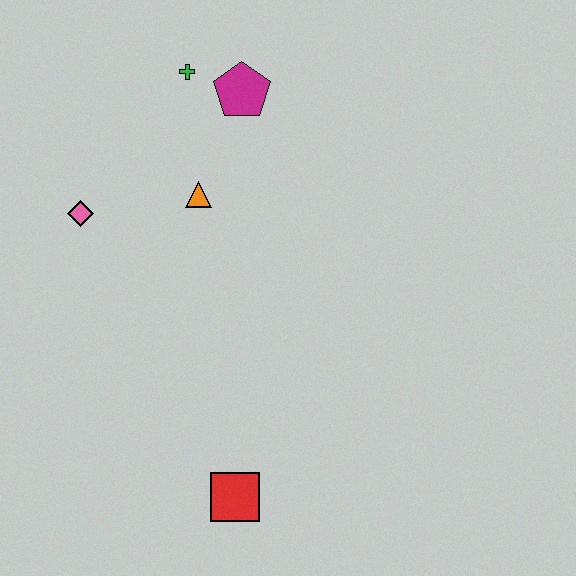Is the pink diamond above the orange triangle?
No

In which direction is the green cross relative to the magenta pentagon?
The green cross is to the left of the magenta pentagon.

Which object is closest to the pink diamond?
The orange triangle is closest to the pink diamond.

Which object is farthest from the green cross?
The red square is farthest from the green cross.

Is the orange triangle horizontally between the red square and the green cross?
Yes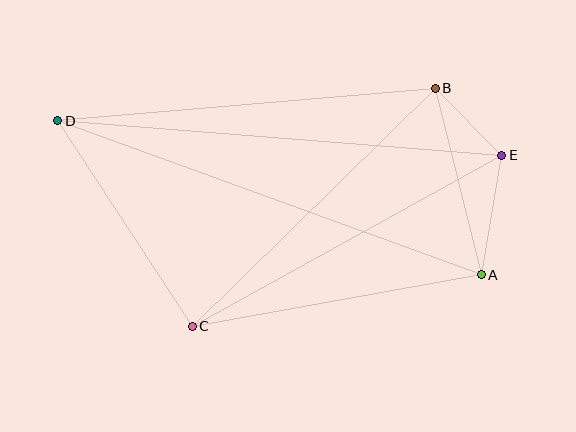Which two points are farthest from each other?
Points A and D are farthest from each other.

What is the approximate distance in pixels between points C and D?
The distance between C and D is approximately 245 pixels.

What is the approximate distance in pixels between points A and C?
The distance between A and C is approximately 294 pixels.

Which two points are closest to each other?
Points B and E are closest to each other.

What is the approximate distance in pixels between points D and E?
The distance between D and E is approximately 445 pixels.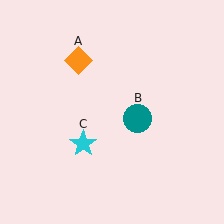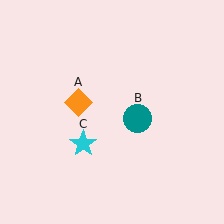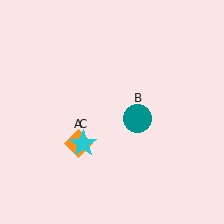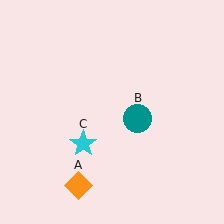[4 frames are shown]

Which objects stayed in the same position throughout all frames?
Teal circle (object B) and cyan star (object C) remained stationary.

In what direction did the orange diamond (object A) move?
The orange diamond (object A) moved down.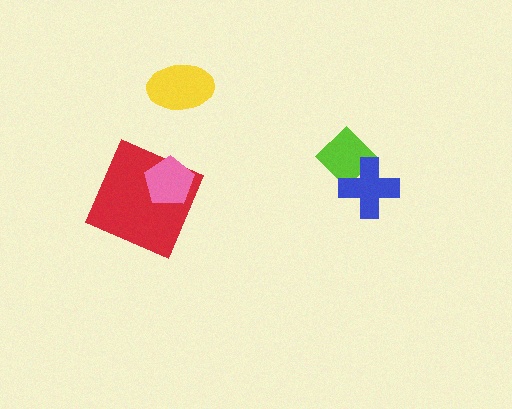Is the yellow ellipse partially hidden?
No, no other shape covers it.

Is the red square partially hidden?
Yes, it is partially covered by another shape.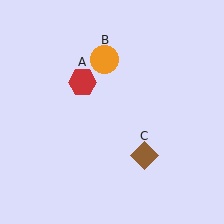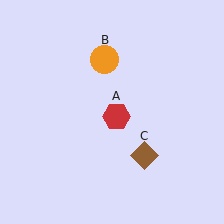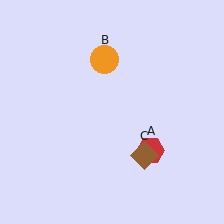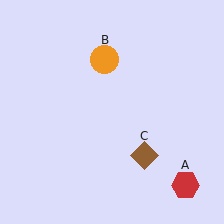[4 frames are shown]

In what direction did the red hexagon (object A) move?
The red hexagon (object A) moved down and to the right.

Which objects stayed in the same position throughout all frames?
Orange circle (object B) and brown diamond (object C) remained stationary.